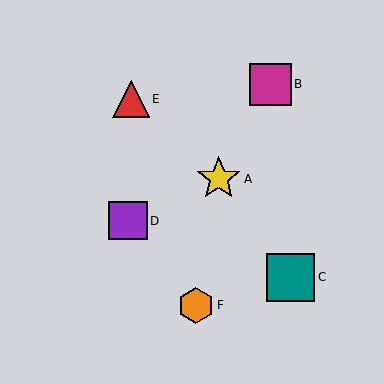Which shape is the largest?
The teal square (labeled C) is the largest.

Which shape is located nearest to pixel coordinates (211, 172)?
The yellow star (labeled A) at (219, 179) is nearest to that location.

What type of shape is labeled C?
Shape C is a teal square.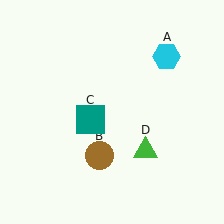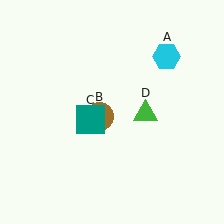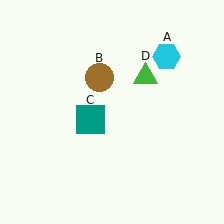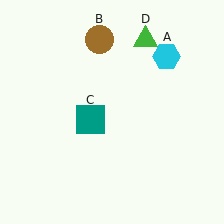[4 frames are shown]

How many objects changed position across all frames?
2 objects changed position: brown circle (object B), green triangle (object D).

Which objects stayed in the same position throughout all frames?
Cyan hexagon (object A) and teal square (object C) remained stationary.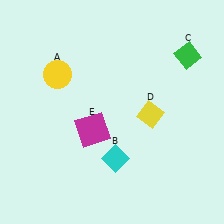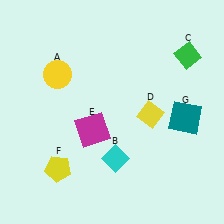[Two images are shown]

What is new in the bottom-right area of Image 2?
A teal square (G) was added in the bottom-right area of Image 2.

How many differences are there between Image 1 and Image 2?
There are 2 differences between the two images.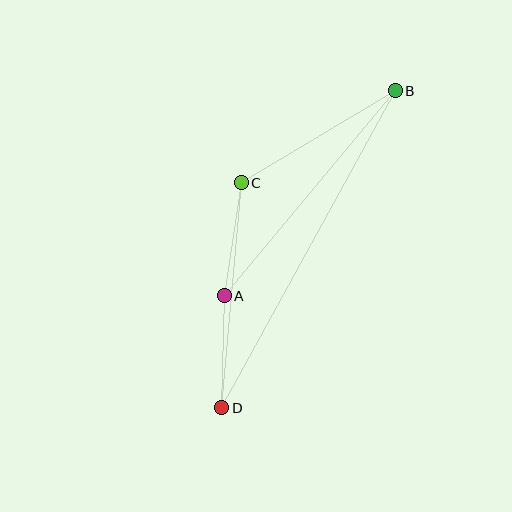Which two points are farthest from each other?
Points B and D are farthest from each other.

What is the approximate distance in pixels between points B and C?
The distance between B and C is approximately 179 pixels.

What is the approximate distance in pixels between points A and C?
The distance between A and C is approximately 114 pixels.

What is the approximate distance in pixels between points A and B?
The distance between A and B is approximately 267 pixels.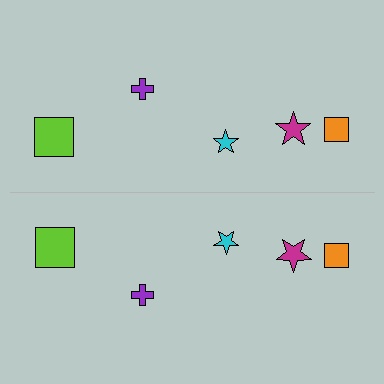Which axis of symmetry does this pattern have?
The pattern has a horizontal axis of symmetry running through the center of the image.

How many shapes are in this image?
There are 10 shapes in this image.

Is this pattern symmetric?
Yes, this pattern has bilateral (reflection) symmetry.